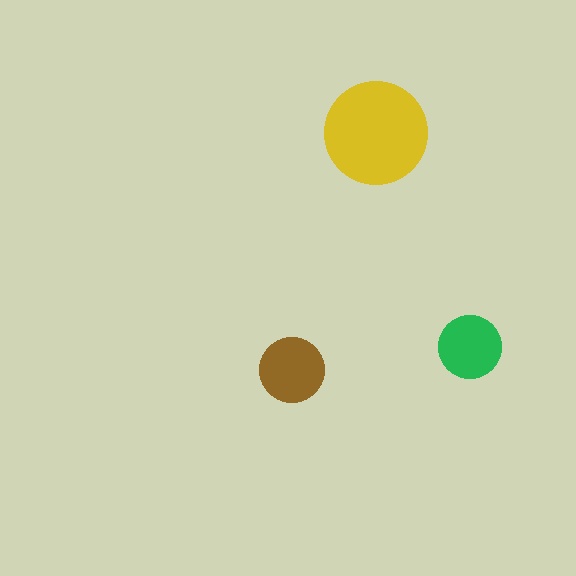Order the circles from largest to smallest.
the yellow one, the brown one, the green one.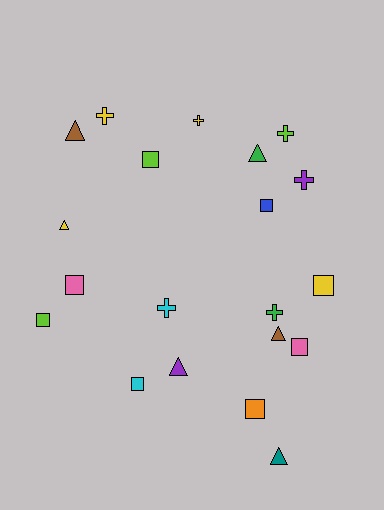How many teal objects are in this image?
There is 1 teal object.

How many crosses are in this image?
There are 6 crosses.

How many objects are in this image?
There are 20 objects.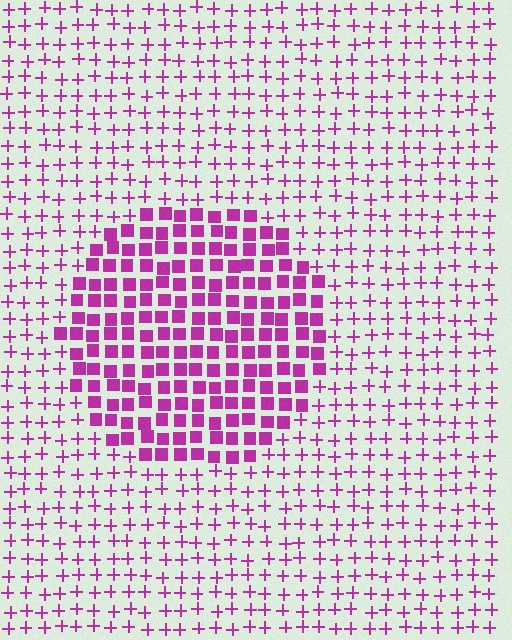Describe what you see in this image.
The image is filled with small magenta elements arranged in a uniform grid. A circle-shaped region contains squares, while the surrounding area contains plus signs. The boundary is defined purely by the change in element shape.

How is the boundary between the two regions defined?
The boundary is defined by a change in element shape: squares inside vs. plus signs outside. All elements share the same color and spacing.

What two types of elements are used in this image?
The image uses squares inside the circle region and plus signs outside it.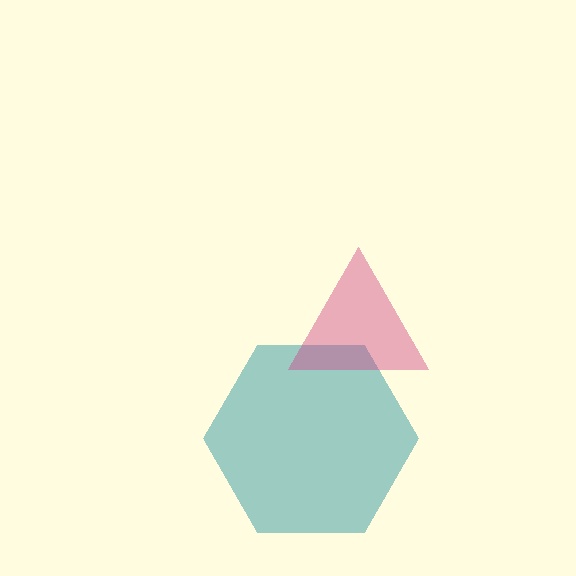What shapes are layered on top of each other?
The layered shapes are: a teal hexagon, a magenta triangle.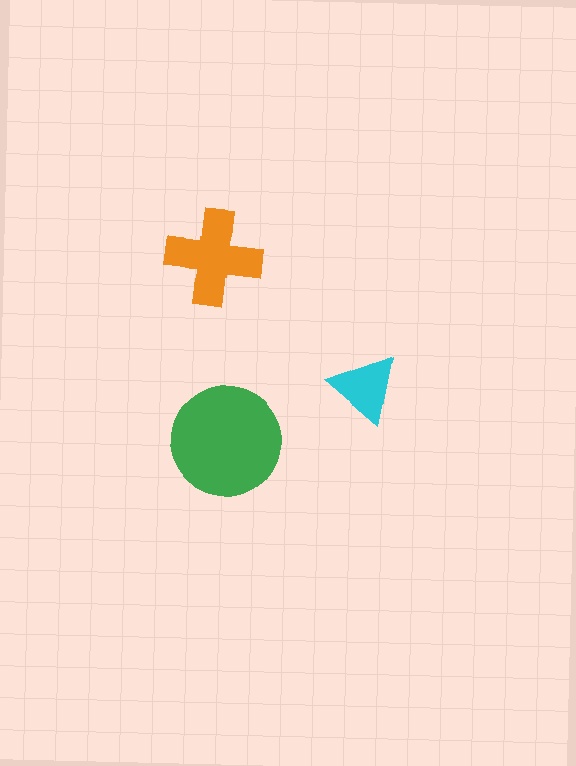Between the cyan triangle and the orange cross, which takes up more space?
The orange cross.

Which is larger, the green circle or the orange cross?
The green circle.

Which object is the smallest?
The cyan triangle.